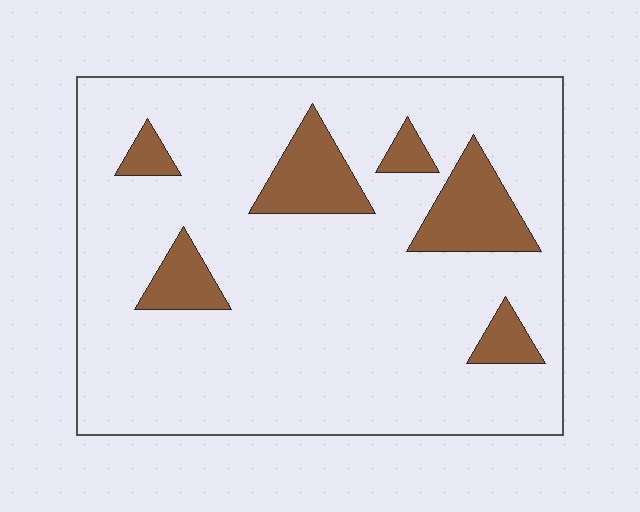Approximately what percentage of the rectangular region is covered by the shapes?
Approximately 15%.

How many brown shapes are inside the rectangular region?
6.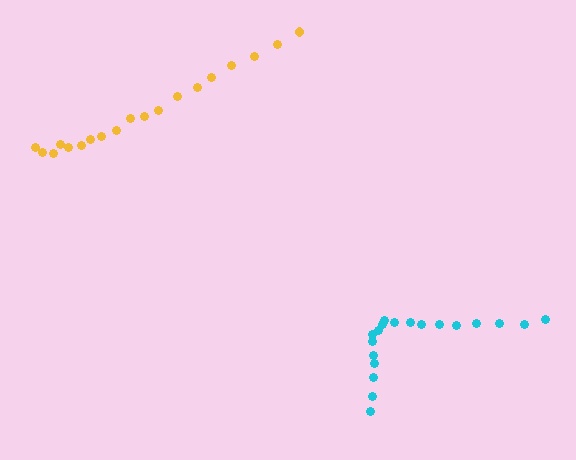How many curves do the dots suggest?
There are 2 distinct paths.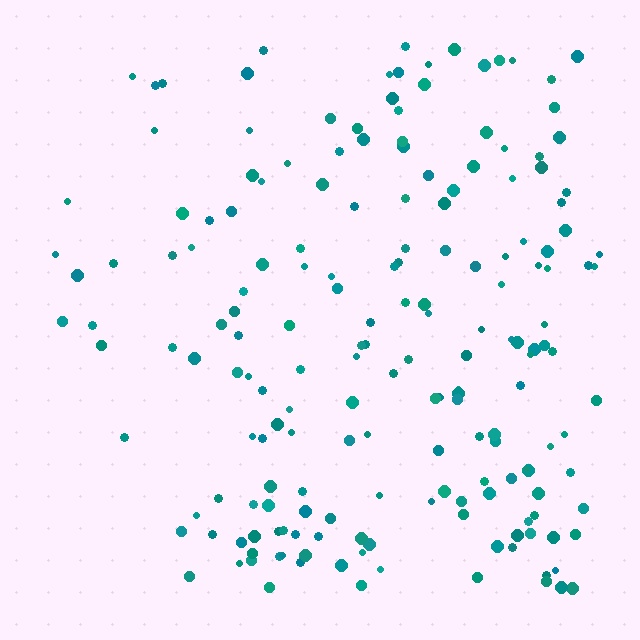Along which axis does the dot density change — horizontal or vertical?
Horizontal.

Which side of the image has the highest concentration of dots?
The right.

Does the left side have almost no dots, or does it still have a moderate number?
Still a moderate number, just noticeably fewer than the right.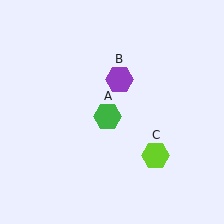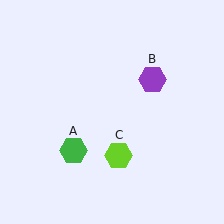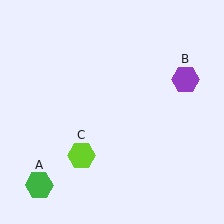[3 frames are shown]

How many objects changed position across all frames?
3 objects changed position: green hexagon (object A), purple hexagon (object B), lime hexagon (object C).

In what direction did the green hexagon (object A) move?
The green hexagon (object A) moved down and to the left.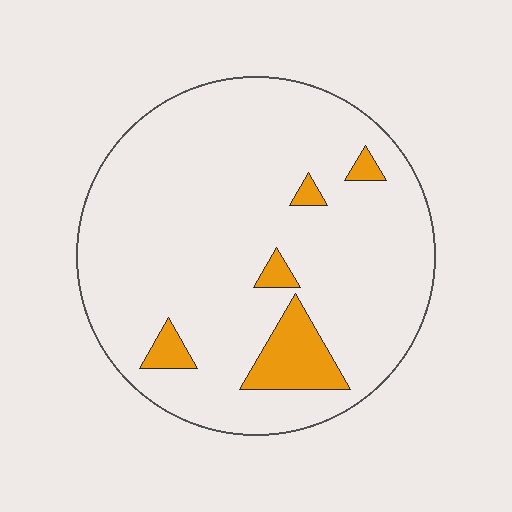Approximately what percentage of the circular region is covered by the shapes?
Approximately 10%.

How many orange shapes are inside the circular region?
5.